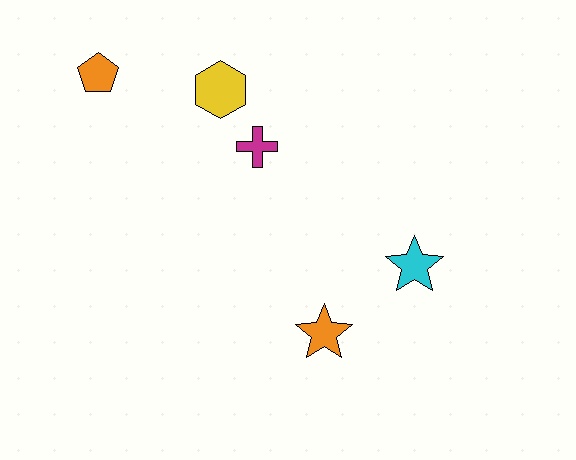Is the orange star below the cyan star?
Yes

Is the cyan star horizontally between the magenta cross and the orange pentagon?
No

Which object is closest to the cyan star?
The orange star is closest to the cyan star.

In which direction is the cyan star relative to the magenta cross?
The cyan star is to the right of the magenta cross.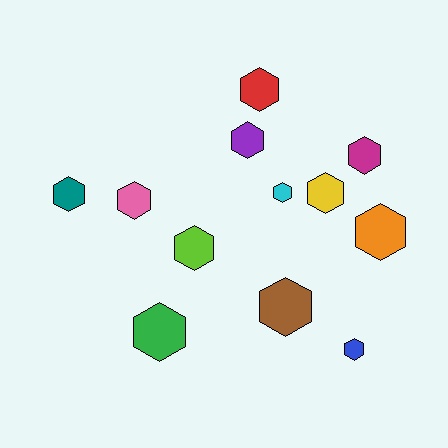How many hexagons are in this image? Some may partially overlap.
There are 12 hexagons.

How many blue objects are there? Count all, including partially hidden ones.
There is 1 blue object.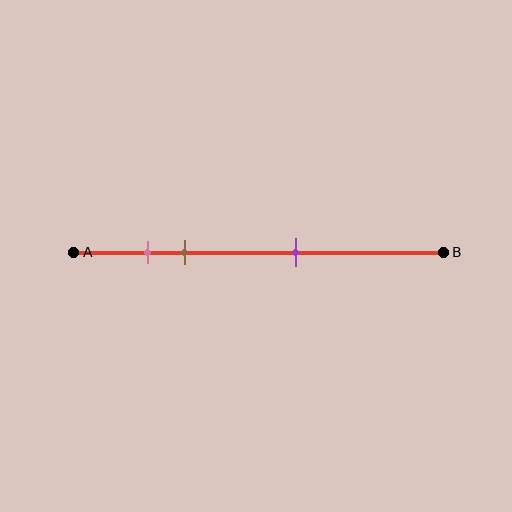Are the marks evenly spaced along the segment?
No, the marks are not evenly spaced.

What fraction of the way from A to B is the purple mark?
The purple mark is approximately 60% (0.6) of the way from A to B.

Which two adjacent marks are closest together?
The pink and brown marks are the closest adjacent pair.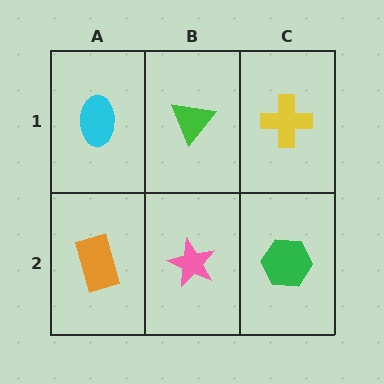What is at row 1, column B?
A green triangle.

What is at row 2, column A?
An orange rectangle.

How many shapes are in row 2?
3 shapes.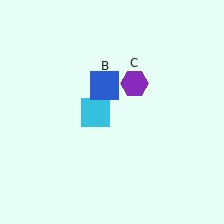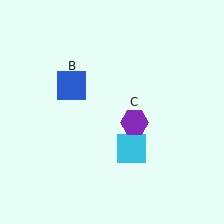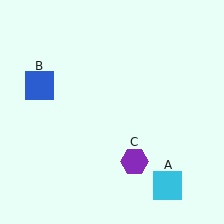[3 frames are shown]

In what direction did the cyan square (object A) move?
The cyan square (object A) moved down and to the right.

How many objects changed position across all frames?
3 objects changed position: cyan square (object A), blue square (object B), purple hexagon (object C).